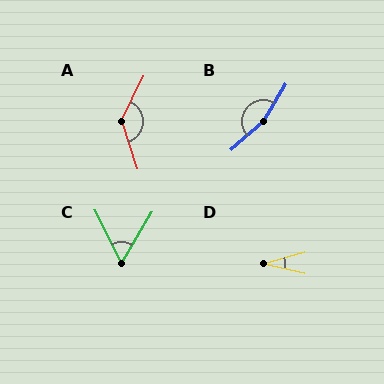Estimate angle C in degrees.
Approximately 58 degrees.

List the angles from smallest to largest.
D (29°), C (58°), A (136°), B (162°).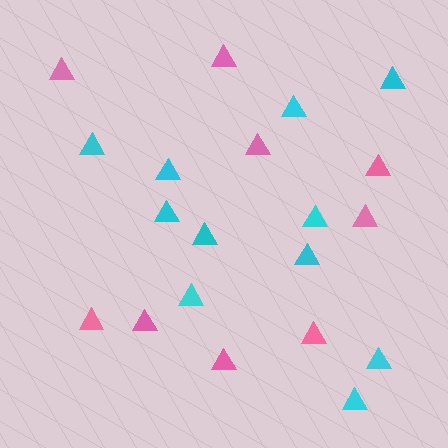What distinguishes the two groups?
There are 2 groups: one group of pink triangles (9) and one group of cyan triangles (11).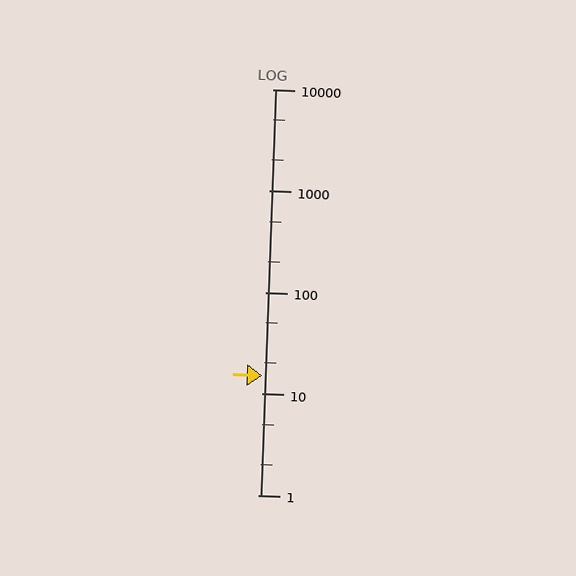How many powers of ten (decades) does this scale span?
The scale spans 4 decades, from 1 to 10000.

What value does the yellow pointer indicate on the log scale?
The pointer indicates approximately 15.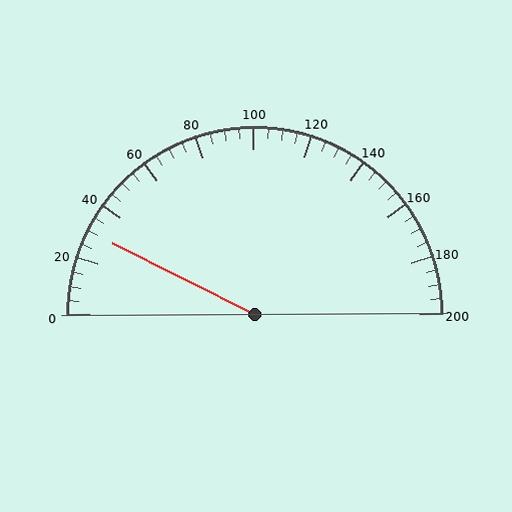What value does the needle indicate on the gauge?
The needle indicates approximately 30.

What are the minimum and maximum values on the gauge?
The gauge ranges from 0 to 200.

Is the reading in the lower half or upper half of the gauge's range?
The reading is in the lower half of the range (0 to 200).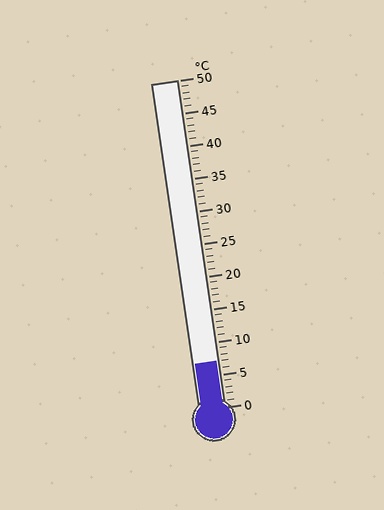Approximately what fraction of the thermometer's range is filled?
The thermometer is filled to approximately 15% of its range.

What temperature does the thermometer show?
The thermometer shows approximately 7°C.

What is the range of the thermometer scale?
The thermometer scale ranges from 0°C to 50°C.